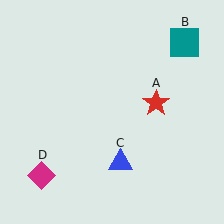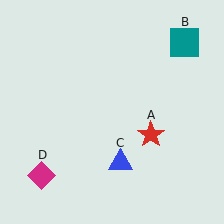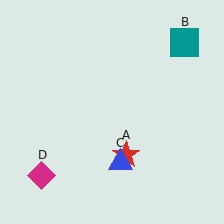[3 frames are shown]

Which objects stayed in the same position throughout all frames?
Teal square (object B) and blue triangle (object C) and magenta diamond (object D) remained stationary.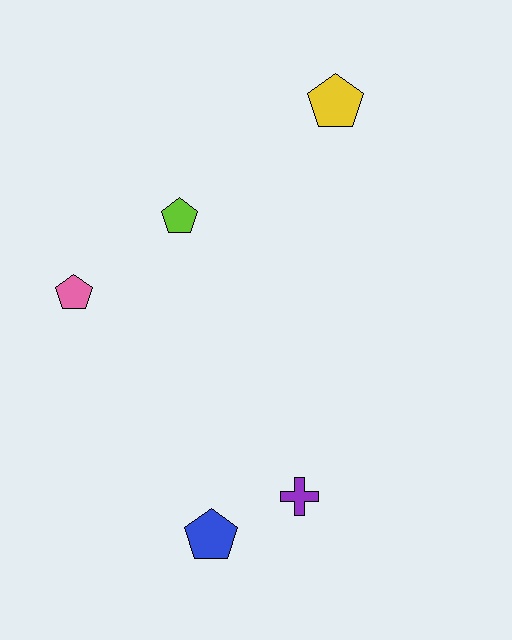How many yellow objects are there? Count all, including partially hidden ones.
There is 1 yellow object.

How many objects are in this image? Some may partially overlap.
There are 5 objects.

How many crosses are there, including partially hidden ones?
There is 1 cross.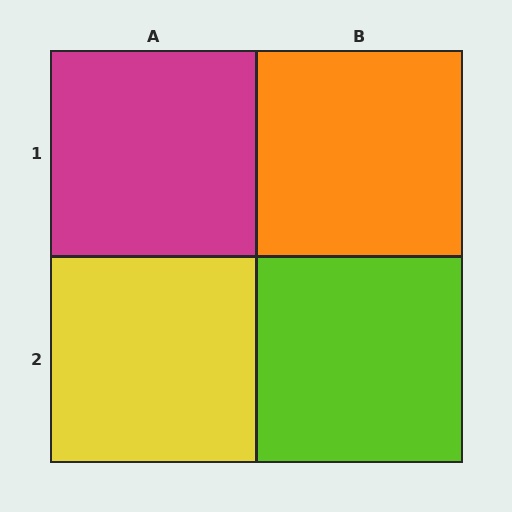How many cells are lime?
1 cell is lime.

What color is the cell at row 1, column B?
Orange.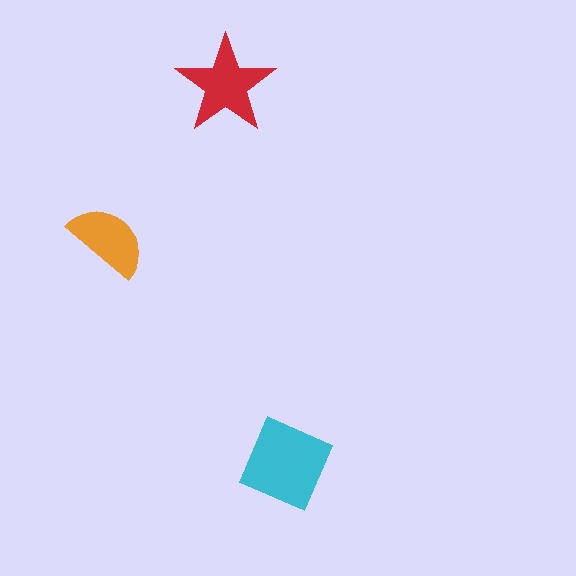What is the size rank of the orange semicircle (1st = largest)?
3rd.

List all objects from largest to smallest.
The cyan diamond, the red star, the orange semicircle.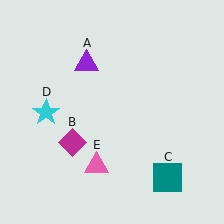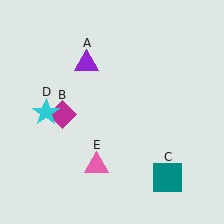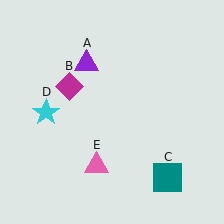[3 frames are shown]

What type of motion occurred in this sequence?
The magenta diamond (object B) rotated clockwise around the center of the scene.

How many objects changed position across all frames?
1 object changed position: magenta diamond (object B).